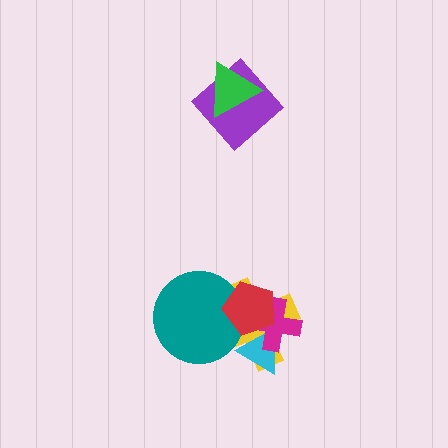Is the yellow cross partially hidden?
Yes, it is partially covered by another shape.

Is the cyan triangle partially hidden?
Yes, it is partially covered by another shape.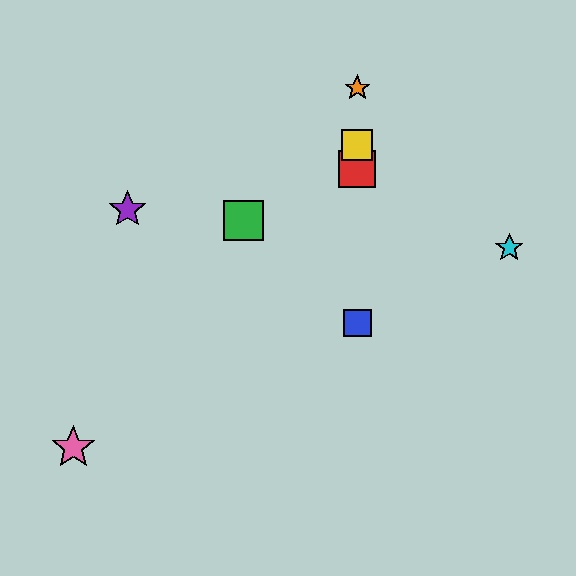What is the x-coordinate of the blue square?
The blue square is at x≈357.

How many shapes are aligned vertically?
4 shapes (the red square, the blue square, the yellow square, the orange star) are aligned vertically.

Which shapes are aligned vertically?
The red square, the blue square, the yellow square, the orange star are aligned vertically.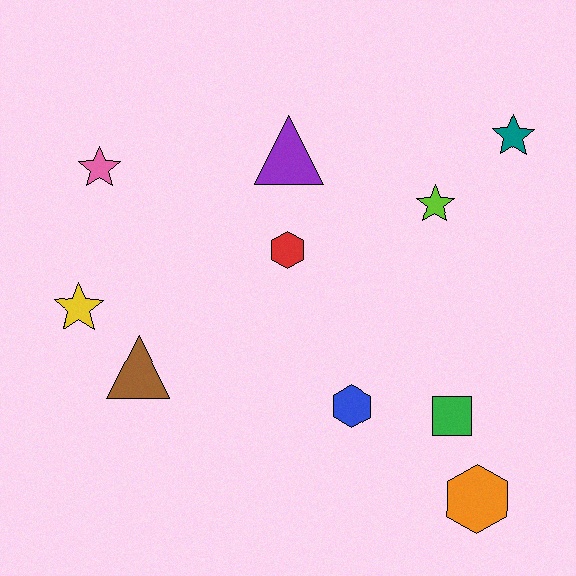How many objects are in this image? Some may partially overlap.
There are 10 objects.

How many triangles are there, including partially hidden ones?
There are 2 triangles.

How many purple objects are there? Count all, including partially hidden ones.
There is 1 purple object.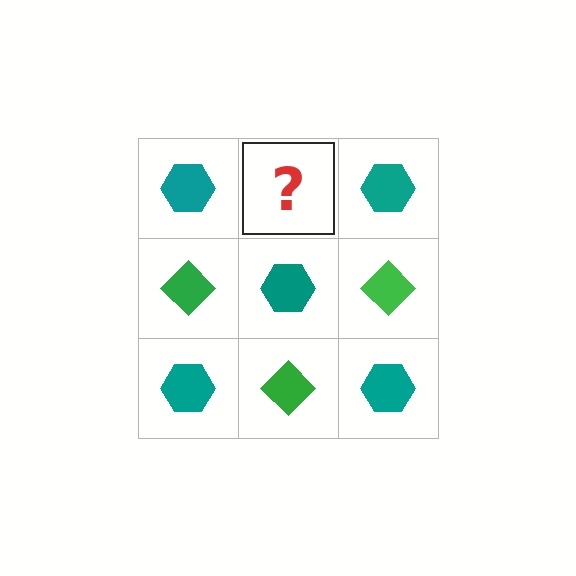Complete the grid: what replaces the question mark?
The question mark should be replaced with a green diamond.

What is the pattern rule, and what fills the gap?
The rule is that it alternates teal hexagon and green diamond in a checkerboard pattern. The gap should be filled with a green diamond.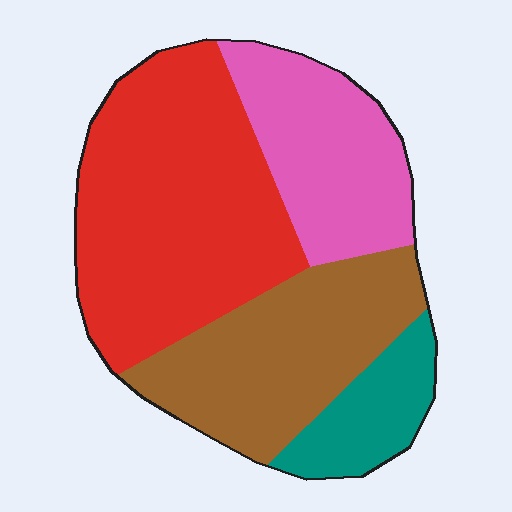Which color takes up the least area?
Teal, at roughly 10%.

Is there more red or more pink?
Red.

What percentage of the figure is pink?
Pink covers 21% of the figure.